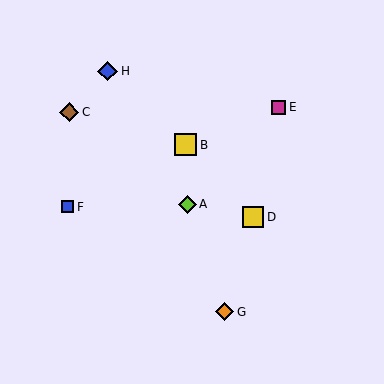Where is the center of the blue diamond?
The center of the blue diamond is at (108, 71).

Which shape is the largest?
The yellow square (labeled B) is the largest.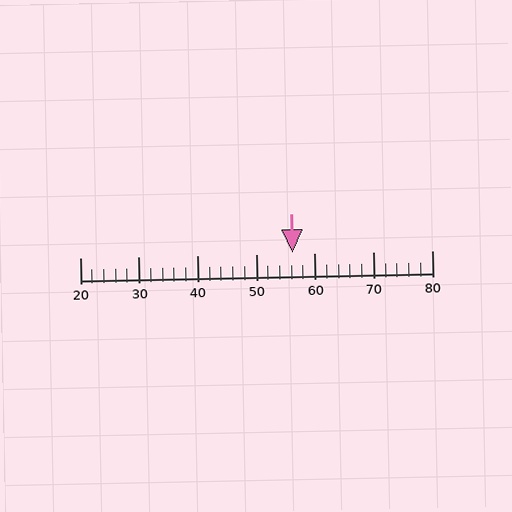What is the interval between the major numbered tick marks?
The major tick marks are spaced 10 units apart.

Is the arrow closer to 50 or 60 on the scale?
The arrow is closer to 60.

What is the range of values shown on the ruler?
The ruler shows values from 20 to 80.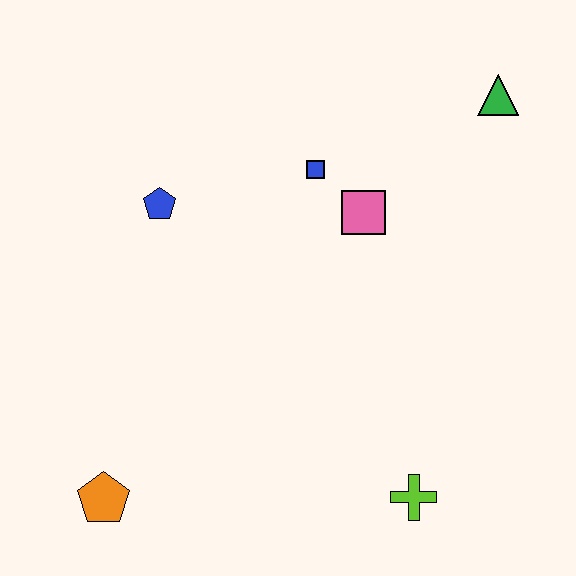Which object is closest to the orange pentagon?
The blue pentagon is closest to the orange pentagon.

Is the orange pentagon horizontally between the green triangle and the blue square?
No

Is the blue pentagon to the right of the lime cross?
No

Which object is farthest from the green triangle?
The orange pentagon is farthest from the green triangle.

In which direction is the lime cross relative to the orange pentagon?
The lime cross is to the right of the orange pentagon.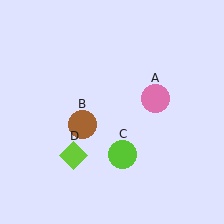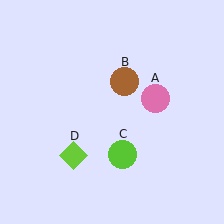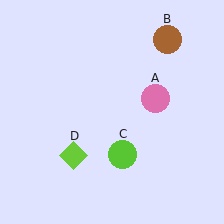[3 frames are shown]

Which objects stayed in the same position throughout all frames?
Pink circle (object A) and lime circle (object C) and lime diamond (object D) remained stationary.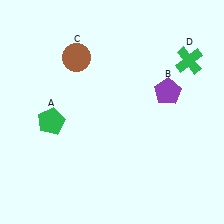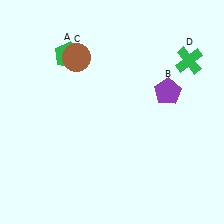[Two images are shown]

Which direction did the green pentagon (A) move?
The green pentagon (A) moved up.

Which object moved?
The green pentagon (A) moved up.